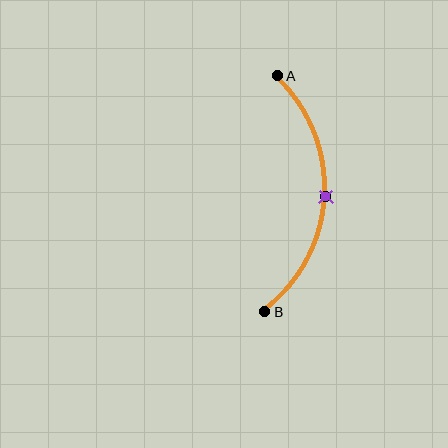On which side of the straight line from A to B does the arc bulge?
The arc bulges to the right of the straight line connecting A and B.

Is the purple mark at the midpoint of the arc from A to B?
Yes. The purple mark lies on the arc at equal arc-length from both A and B — it is the arc midpoint.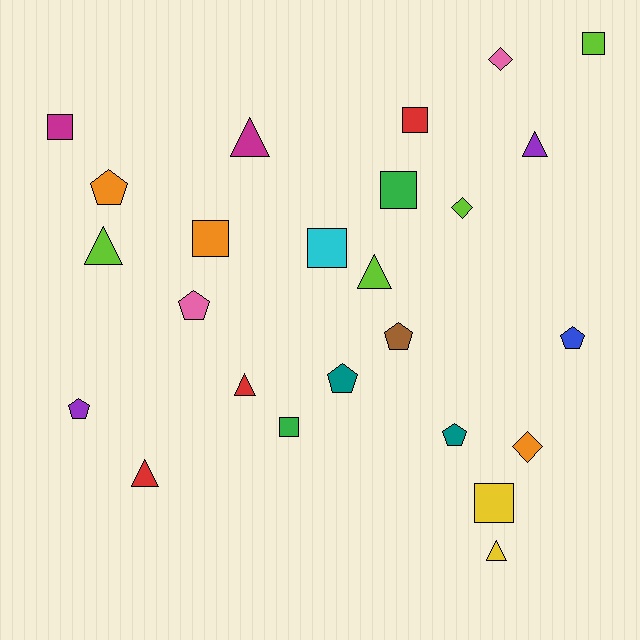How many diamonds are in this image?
There are 3 diamonds.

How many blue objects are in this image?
There is 1 blue object.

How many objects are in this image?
There are 25 objects.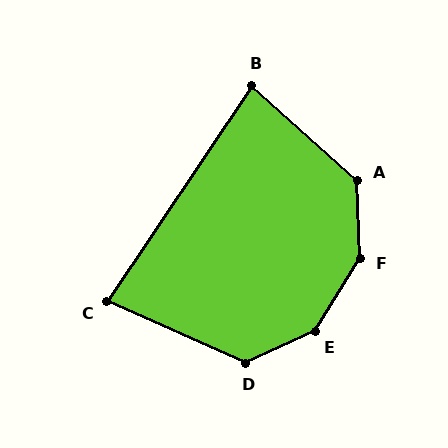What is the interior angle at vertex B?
Approximately 82 degrees (acute).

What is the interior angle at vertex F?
Approximately 146 degrees (obtuse).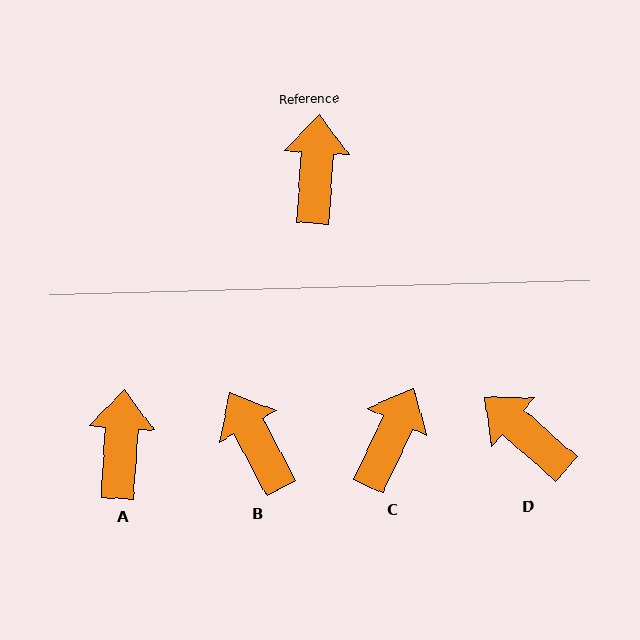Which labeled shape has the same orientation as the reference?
A.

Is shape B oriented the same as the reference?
No, it is off by about 32 degrees.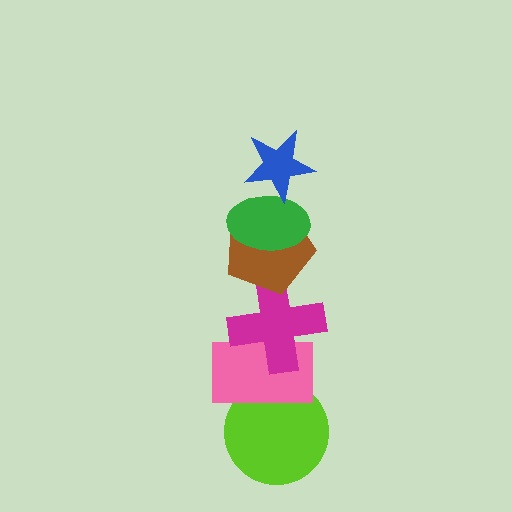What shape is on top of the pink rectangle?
The magenta cross is on top of the pink rectangle.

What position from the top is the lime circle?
The lime circle is 6th from the top.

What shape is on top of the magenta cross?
The brown pentagon is on top of the magenta cross.